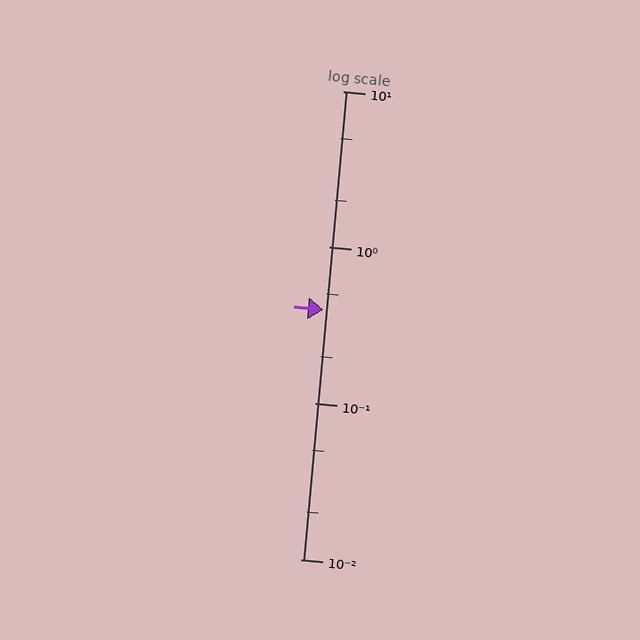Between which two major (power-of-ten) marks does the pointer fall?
The pointer is between 0.1 and 1.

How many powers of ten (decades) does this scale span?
The scale spans 3 decades, from 0.01 to 10.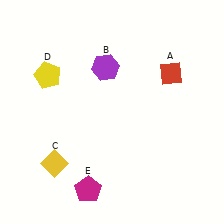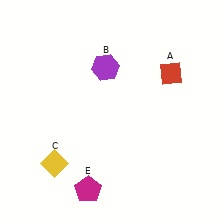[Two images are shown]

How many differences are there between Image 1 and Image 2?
There is 1 difference between the two images.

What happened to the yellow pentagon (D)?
The yellow pentagon (D) was removed in Image 2. It was in the top-left area of Image 1.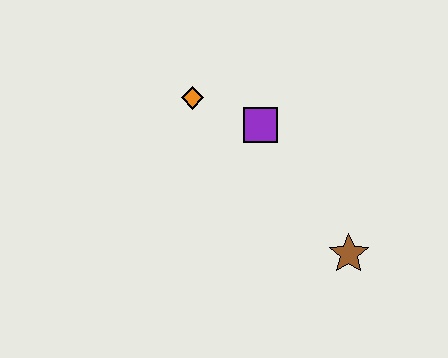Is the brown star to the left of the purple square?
No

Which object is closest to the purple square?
The orange diamond is closest to the purple square.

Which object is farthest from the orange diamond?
The brown star is farthest from the orange diamond.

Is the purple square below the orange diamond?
Yes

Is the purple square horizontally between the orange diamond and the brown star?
Yes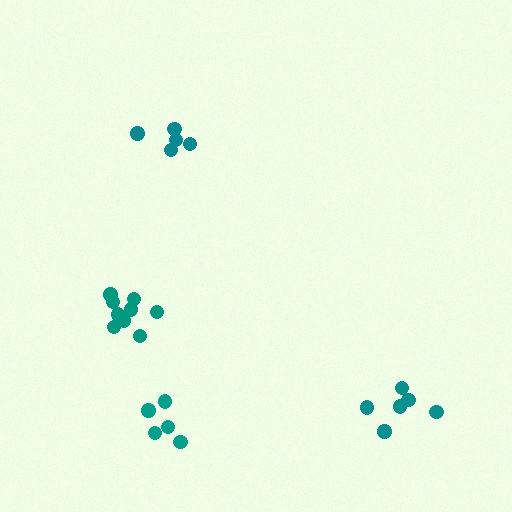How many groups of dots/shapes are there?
There are 4 groups.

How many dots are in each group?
Group 1: 9 dots, Group 2: 5 dots, Group 3: 5 dots, Group 4: 6 dots (25 total).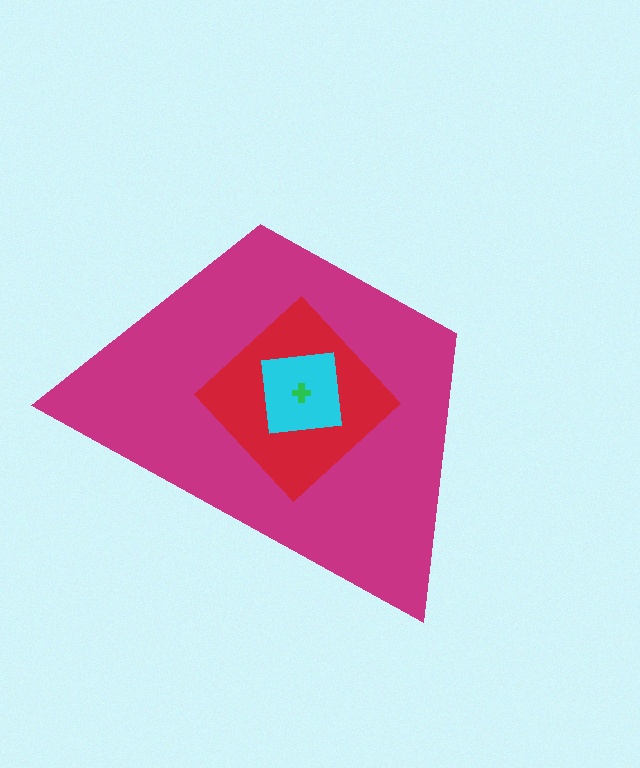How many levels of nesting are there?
4.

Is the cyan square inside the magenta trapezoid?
Yes.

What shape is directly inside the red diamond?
The cyan square.